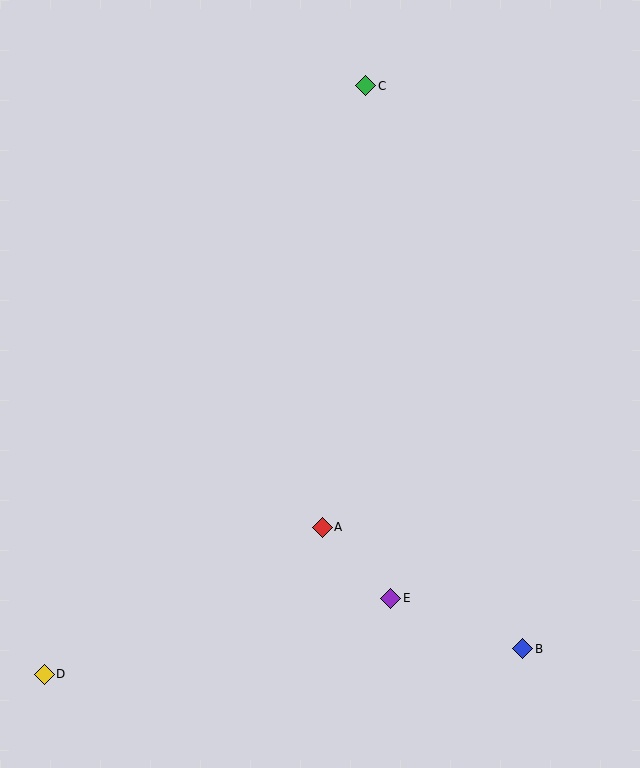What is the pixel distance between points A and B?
The distance between A and B is 234 pixels.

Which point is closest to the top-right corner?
Point C is closest to the top-right corner.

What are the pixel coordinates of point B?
Point B is at (523, 649).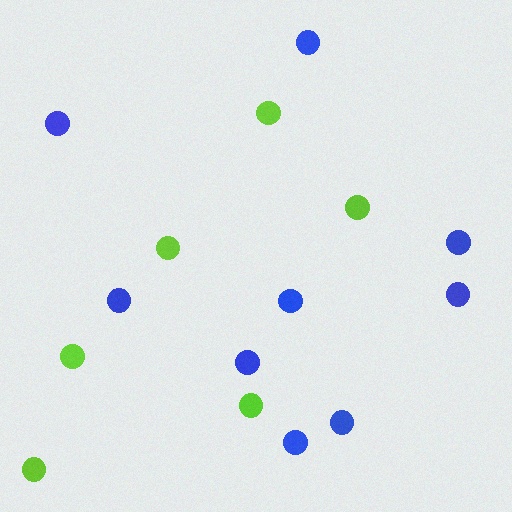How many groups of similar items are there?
There are 2 groups: one group of blue circles (9) and one group of lime circles (6).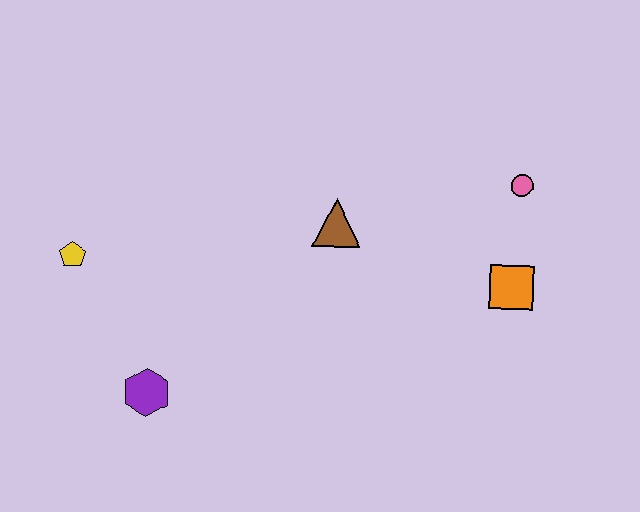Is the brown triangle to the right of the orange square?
No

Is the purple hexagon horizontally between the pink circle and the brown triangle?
No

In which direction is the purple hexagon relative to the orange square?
The purple hexagon is to the left of the orange square.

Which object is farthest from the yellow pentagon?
The pink circle is farthest from the yellow pentagon.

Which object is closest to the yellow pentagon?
The purple hexagon is closest to the yellow pentagon.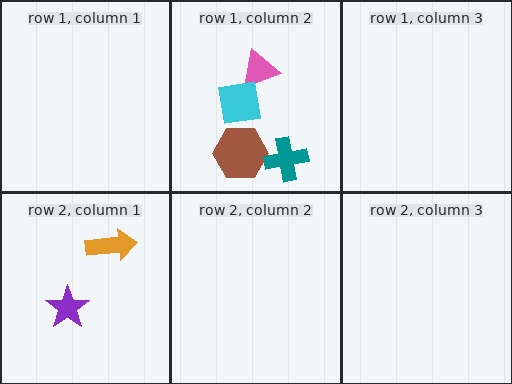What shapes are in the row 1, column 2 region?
The brown hexagon, the pink triangle, the teal cross, the cyan square.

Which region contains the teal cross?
The row 1, column 2 region.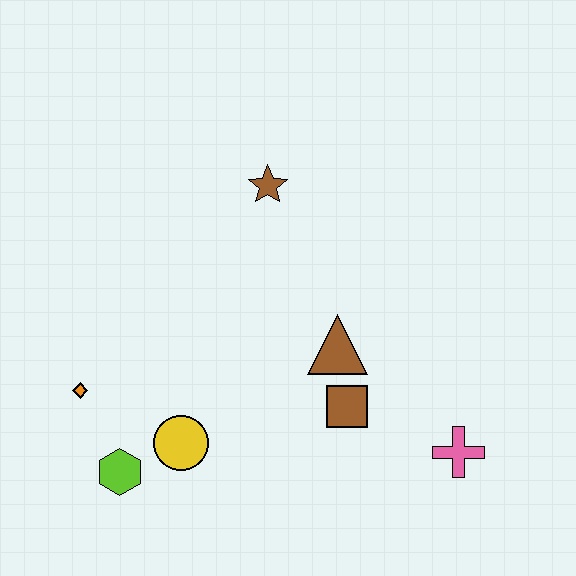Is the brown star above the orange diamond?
Yes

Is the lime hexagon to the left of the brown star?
Yes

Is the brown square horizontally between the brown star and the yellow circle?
No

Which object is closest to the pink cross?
The brown square is closest to the pink cross.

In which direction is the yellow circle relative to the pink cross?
The yellow circle is to the left of the pink cross.